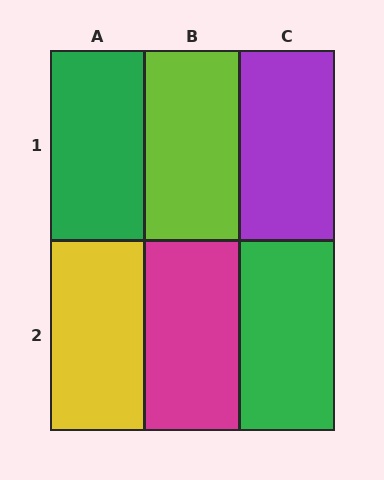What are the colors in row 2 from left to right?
Yellow, magenta, green.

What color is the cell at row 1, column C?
Purple.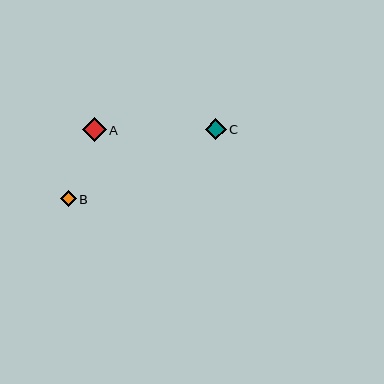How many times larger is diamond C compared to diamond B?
Diamond C is approximately 1.3 times the size of diamond B.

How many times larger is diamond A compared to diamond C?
Diamond A is approximately 1.1 times the size of diamond C.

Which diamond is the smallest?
Diamond B is the smallest with a size of approximately 16 pixels.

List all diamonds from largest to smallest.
From largest to smallest: A, C, B.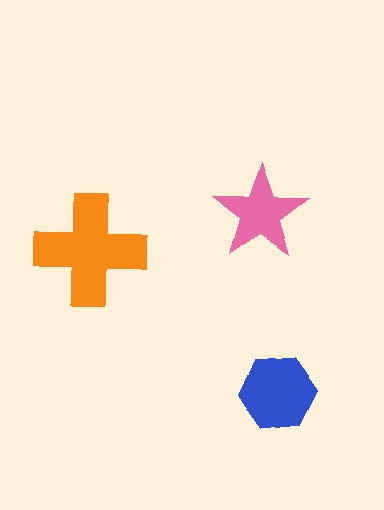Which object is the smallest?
The pink star.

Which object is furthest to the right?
The blue hexagon is rightmost.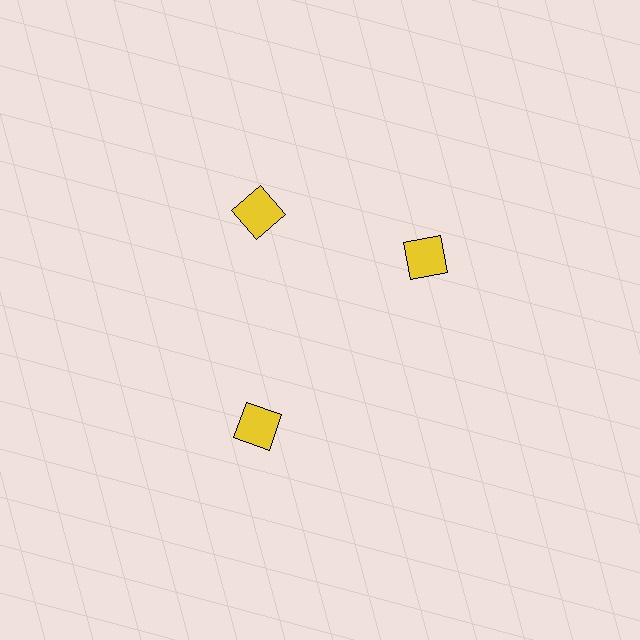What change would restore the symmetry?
The symmetry would be restored by rotating it back into even spacing with its neighbors so that all 3 squares sit at equal angles and equal distance from the center.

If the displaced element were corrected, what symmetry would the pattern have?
It would have 3-fold rotational symmetry — the pattern would map onto itself every 120 degrees.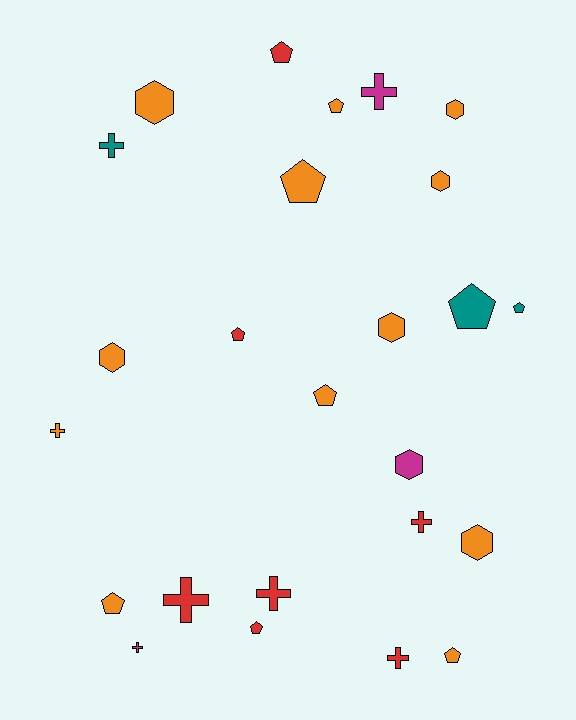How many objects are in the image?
There are 25 objects.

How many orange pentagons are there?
There are 5 orange pentagons.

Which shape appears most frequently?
Pentagon, with 10 objects.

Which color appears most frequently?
Orange, with 12 objects.